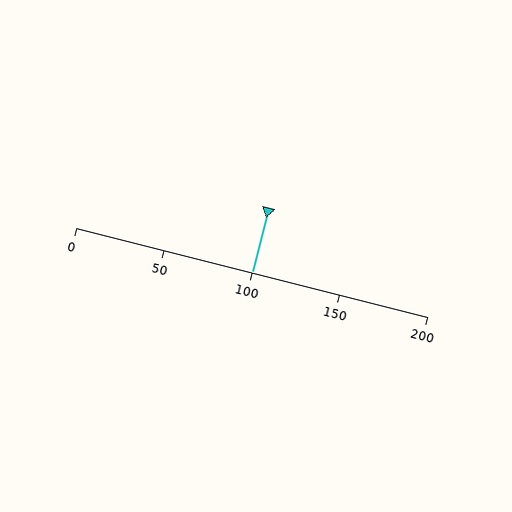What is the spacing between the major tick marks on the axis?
The major ticks are spaced 50 apart.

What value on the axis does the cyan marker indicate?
The marker indicates approximately 100.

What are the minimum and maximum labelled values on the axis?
The axis runs from 0 to 200.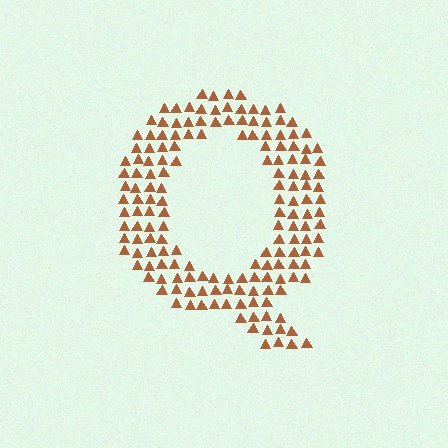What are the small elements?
The small elements are triangles.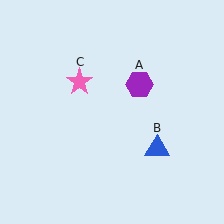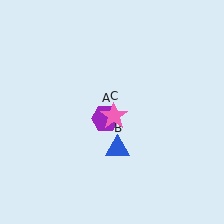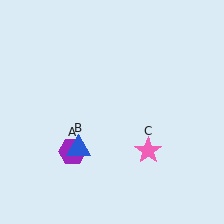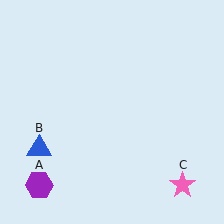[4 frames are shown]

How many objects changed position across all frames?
3 objects changed position: purple hexagon (object A), blue triangle (object B), pink star (object C).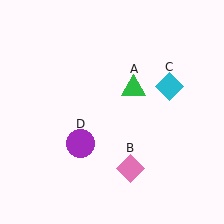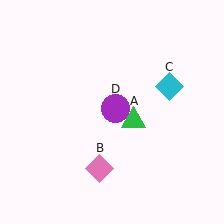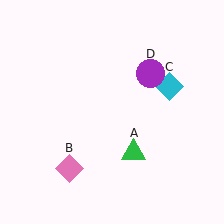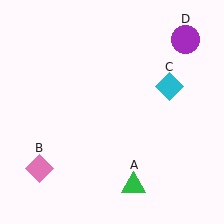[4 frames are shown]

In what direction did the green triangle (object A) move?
The green triangle (object A) moved down.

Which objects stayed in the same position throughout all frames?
Cyan diamond (object C) remained stationary.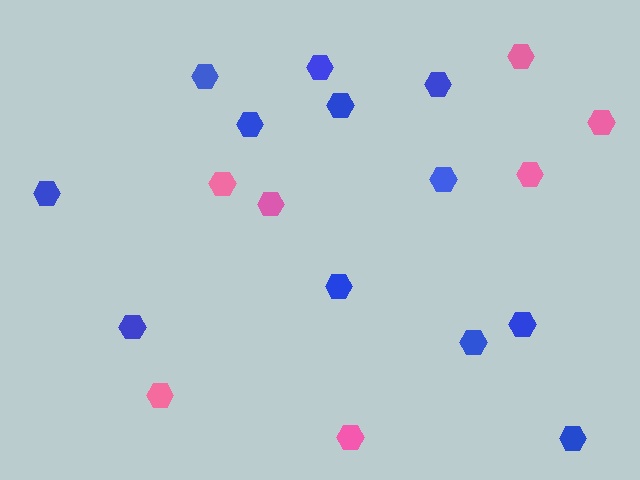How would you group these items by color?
There are 2 groups: one group of pink hexagons (7) and one group of blue hexagons (12).